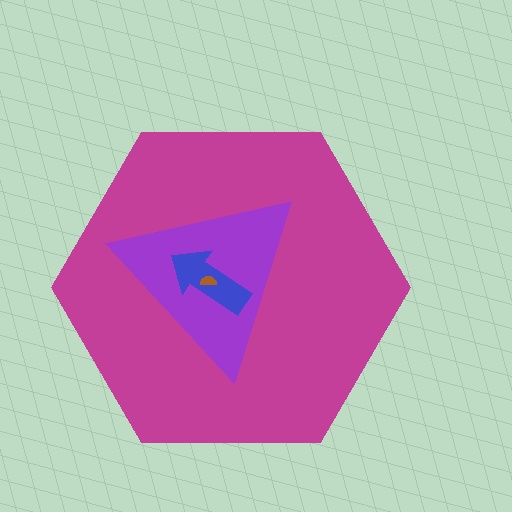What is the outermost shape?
The magenta hexagon.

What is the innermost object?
The brown semicircle.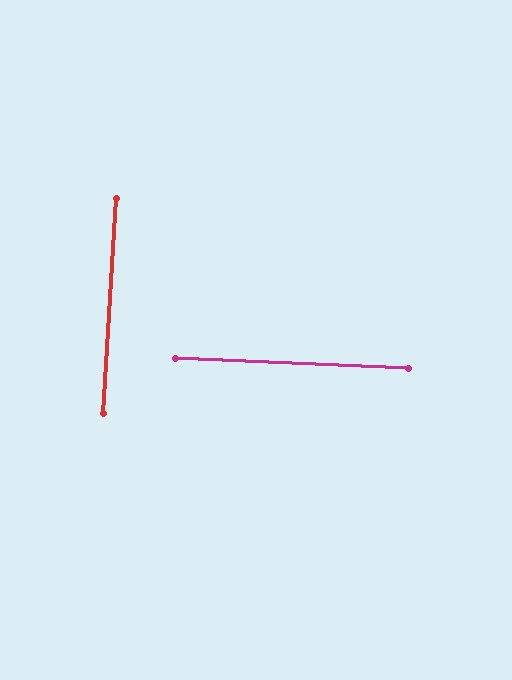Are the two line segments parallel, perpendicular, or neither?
Perpendicular — they meet at approximately 89°.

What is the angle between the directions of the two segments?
Approximately 89 degrees.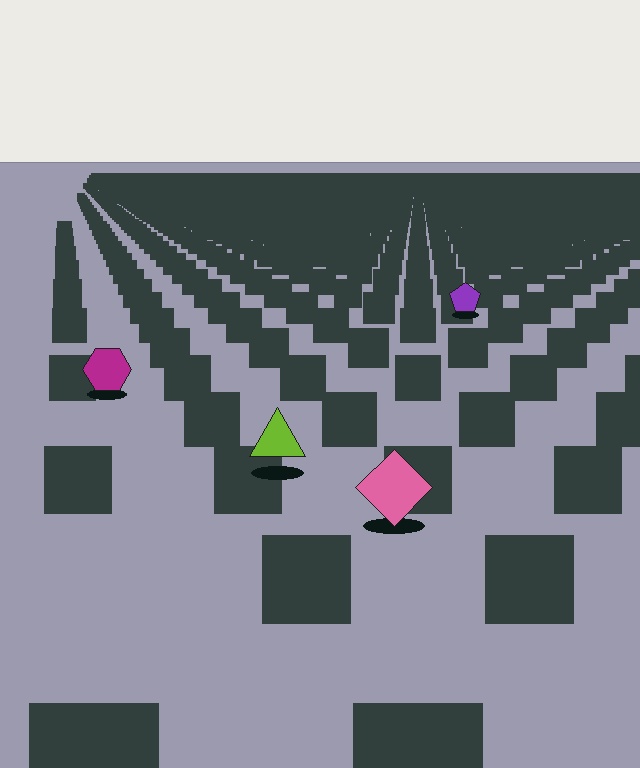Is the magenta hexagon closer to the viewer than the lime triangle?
No. The lime triangle is closer — you can tell from the texture gradient: the ground texture is coarser near it.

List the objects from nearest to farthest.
From nearest to farthest: the pink diamond, the lime triangle, the magenta hexagon, the purple pentagon.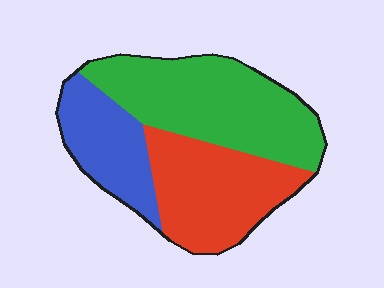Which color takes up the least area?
Blue, at roughly 20%.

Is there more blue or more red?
Red.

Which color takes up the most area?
Green, at roughly 45%.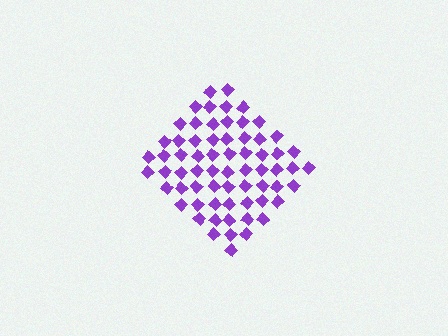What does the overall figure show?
The overall figure shows a diamond.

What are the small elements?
The small elements are diamonds.